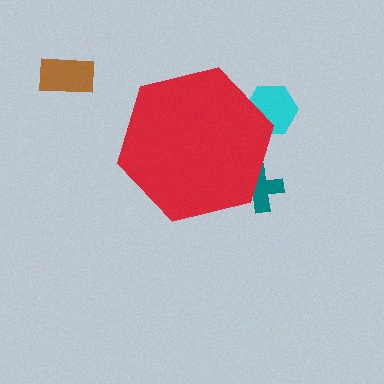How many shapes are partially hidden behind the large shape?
2 shapes are partially hidden.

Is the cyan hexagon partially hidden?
Yes, the cyan hexagon is partially hidden behind the red hexagon.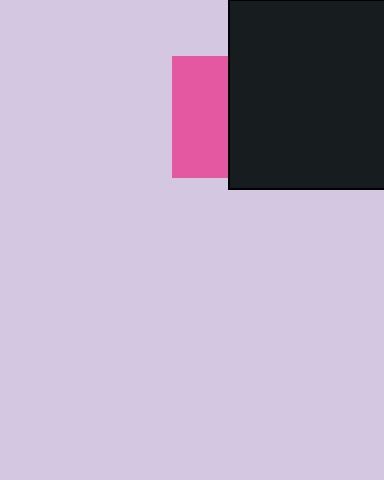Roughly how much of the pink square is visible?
About half of it is visible (roughly 46%).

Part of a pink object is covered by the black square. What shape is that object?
It is a square.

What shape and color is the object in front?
The object in front is a black square.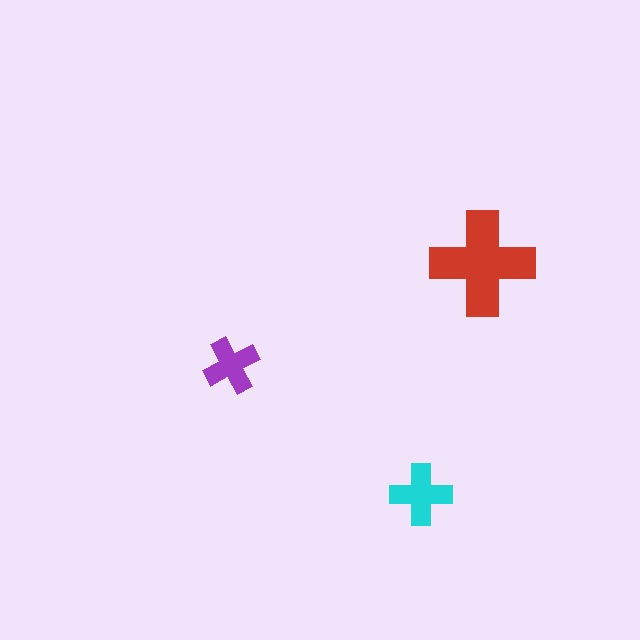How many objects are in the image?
There are 3 objects in the image.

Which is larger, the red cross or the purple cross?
The red one.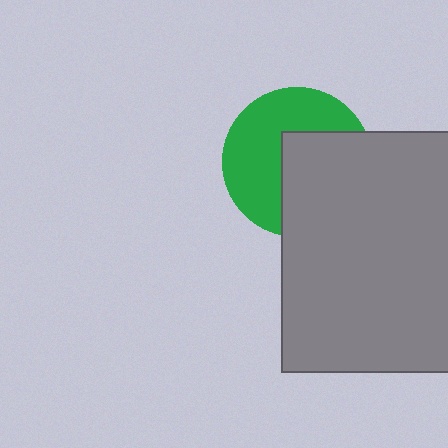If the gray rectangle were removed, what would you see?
You would see the complete green circle.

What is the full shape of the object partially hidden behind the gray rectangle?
The partially hidden object is a green circle.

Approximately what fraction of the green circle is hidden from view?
Roughly 47% of the green circle is hidden behind the gray rectangle.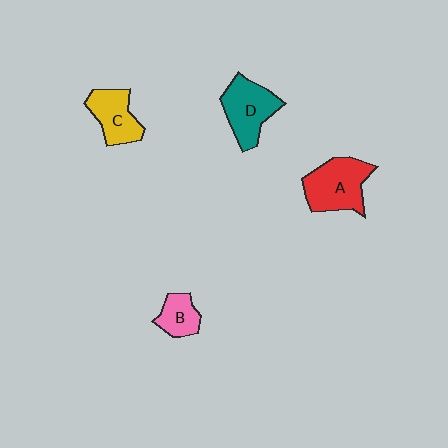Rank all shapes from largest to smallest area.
From largest to smallest: A (red), D (teal), C (yellow), B (pink).